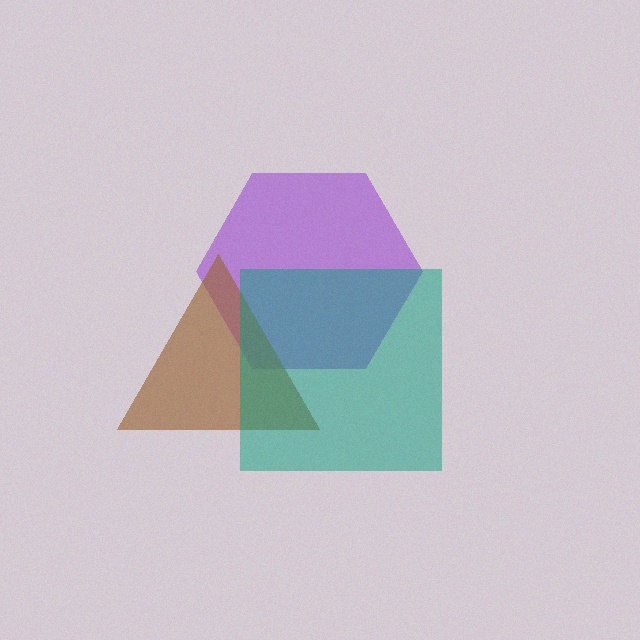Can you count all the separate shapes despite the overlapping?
Yes, there are 3 separate shapes.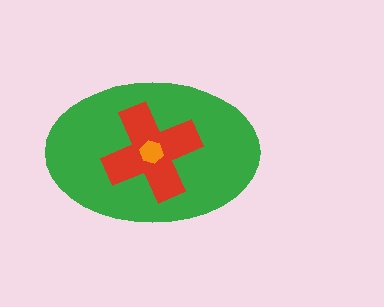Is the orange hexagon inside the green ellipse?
Yes.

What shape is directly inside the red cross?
The orange hexagon.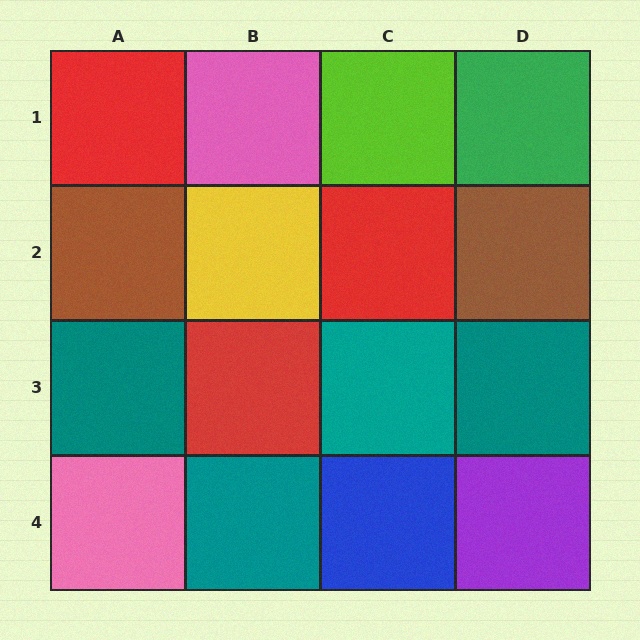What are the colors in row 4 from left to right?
Pink, teal, blue, purple.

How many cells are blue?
1 cell is blue.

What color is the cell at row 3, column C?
Teal.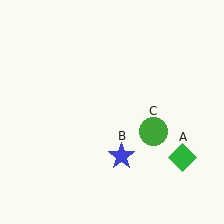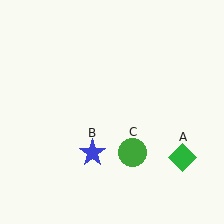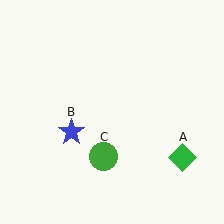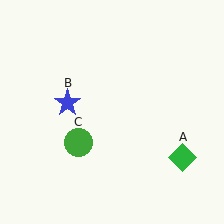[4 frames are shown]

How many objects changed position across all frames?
2 objects changed position: blue star (object B), green circle (object C).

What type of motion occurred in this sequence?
The blue star (object B), green circle (object C) rotated clockwise around the center of the scene.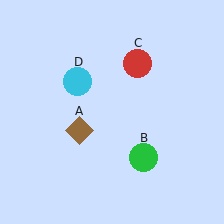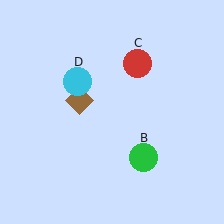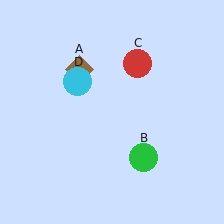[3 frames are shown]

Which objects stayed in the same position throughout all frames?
Green circle (object B) and red circle (object C) and cyan circle (object D) remained stationary.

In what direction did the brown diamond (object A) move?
The brown diamond (object A) moved up.